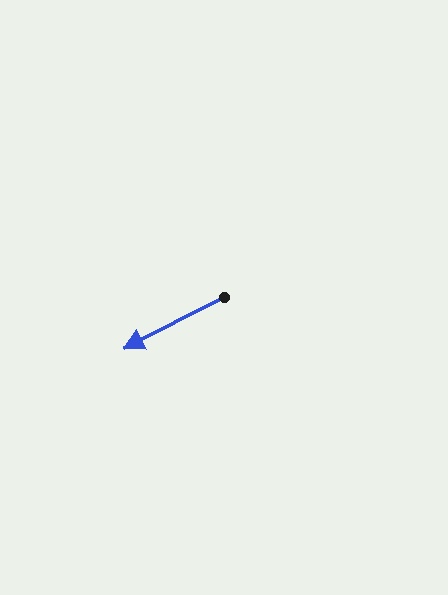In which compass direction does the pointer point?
Southwest.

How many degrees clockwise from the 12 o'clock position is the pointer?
Approximately 243 degrees.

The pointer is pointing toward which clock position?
Roughly 8 o'clock.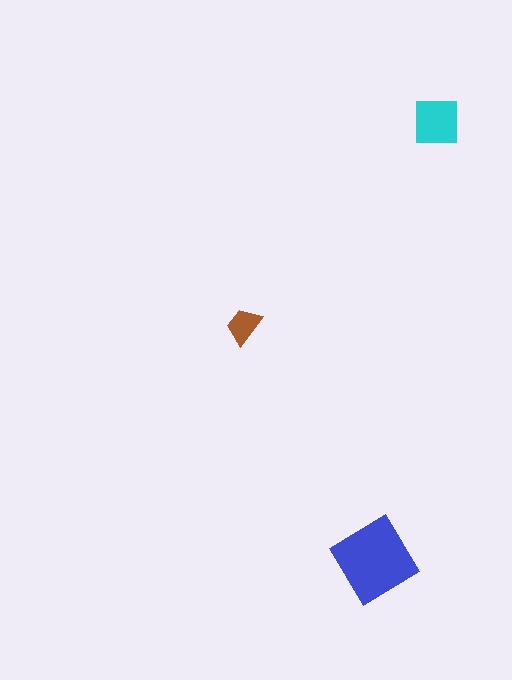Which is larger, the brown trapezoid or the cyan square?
The cyan square.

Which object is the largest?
The blue diamond.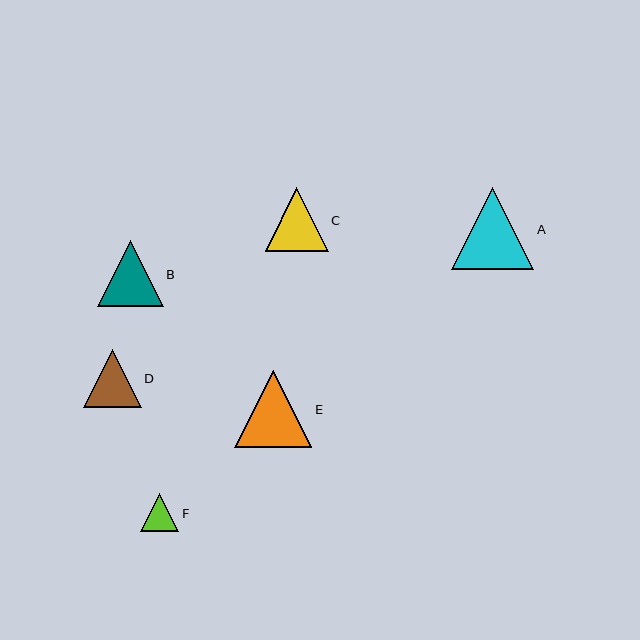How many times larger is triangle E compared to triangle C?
Triangle E is approximately 1.2 times the size of triangle C.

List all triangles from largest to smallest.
From largest to smallest: A, E, B, C, D, F.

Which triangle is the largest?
Triangle A is the largest with a size of approximately 83 pixels.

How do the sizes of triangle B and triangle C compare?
Triangle B and triangle C are approximately the same size.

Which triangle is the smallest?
Triangle F is the smallest with a size of approximately 38 pixels.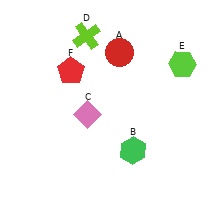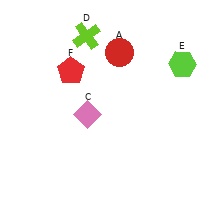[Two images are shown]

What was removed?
The green hexagon (B) was removed in Image 2.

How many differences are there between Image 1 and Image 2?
There is 1 difference between the two images.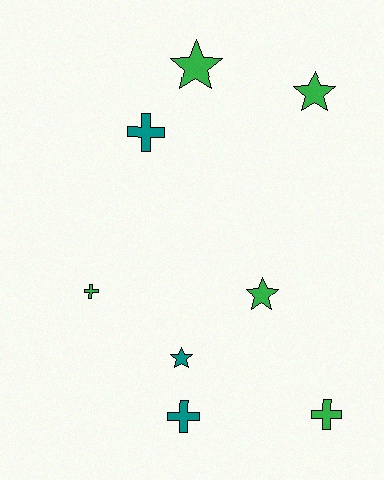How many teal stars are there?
There is 1 teal star.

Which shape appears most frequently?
Cross, with 4 objects.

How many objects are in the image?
There are 8 objects.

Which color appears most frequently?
Green, with 5 objects.